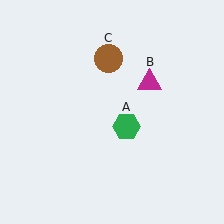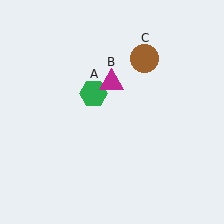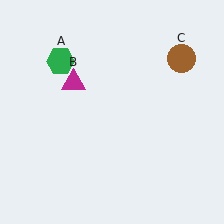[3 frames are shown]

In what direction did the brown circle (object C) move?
The brown circle (object C) moved right.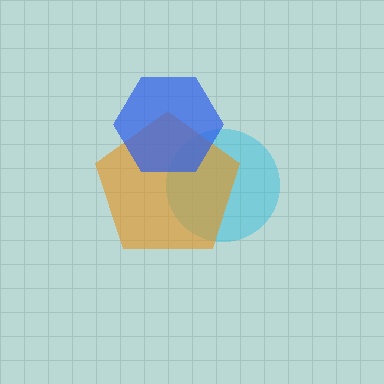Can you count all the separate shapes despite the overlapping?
Yes, there are 3 separate shapes.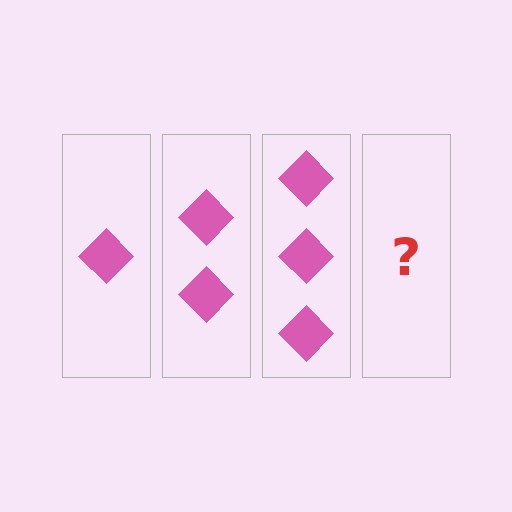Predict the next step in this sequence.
The next step is 4 diamonds.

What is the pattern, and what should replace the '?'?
The pattern is that each step adds one more diamond. The '?' should be 4 diamonds.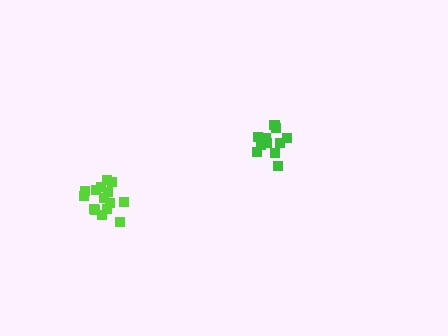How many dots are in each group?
Group 1: 12 dots, Group 2: 15 dots (27 total).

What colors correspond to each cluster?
The clusters are colored: green, lime.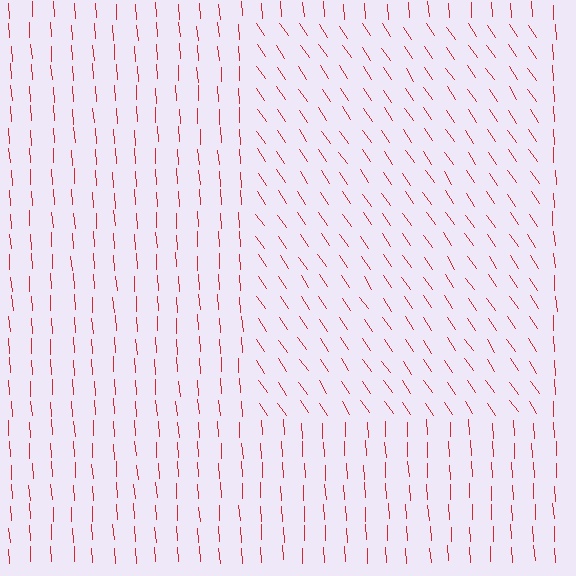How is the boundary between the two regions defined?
The boundary is defined purely by a change in line orientation (approximately 31 degrees difference). All lines are the same color and thickness.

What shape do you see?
I see a rectangle.